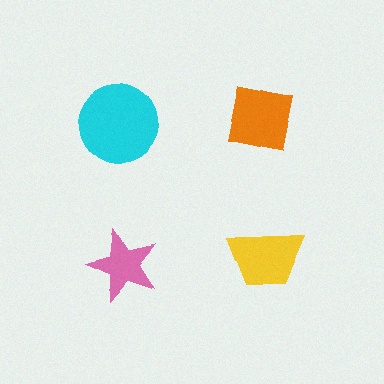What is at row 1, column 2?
An orange square.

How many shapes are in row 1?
2 shapes.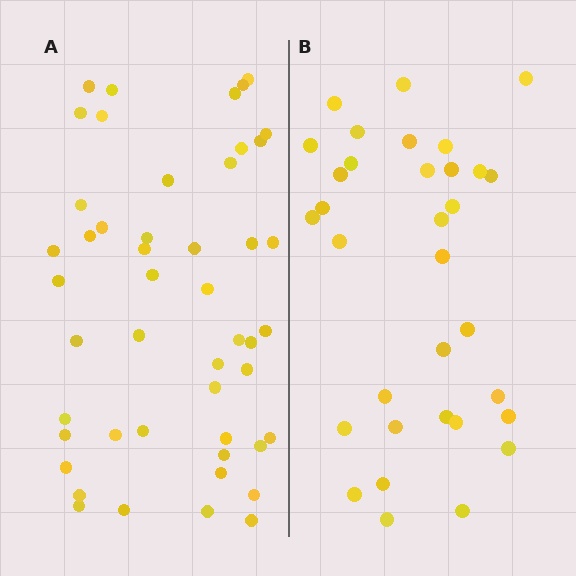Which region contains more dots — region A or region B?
Region A (the left region) has more dots.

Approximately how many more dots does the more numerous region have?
Region A has approximately 15 more dots than region B.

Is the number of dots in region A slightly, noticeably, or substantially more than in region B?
Region A has substantially more. The ratio is roughly 1.5 to 1.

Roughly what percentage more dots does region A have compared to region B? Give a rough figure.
About 45% more.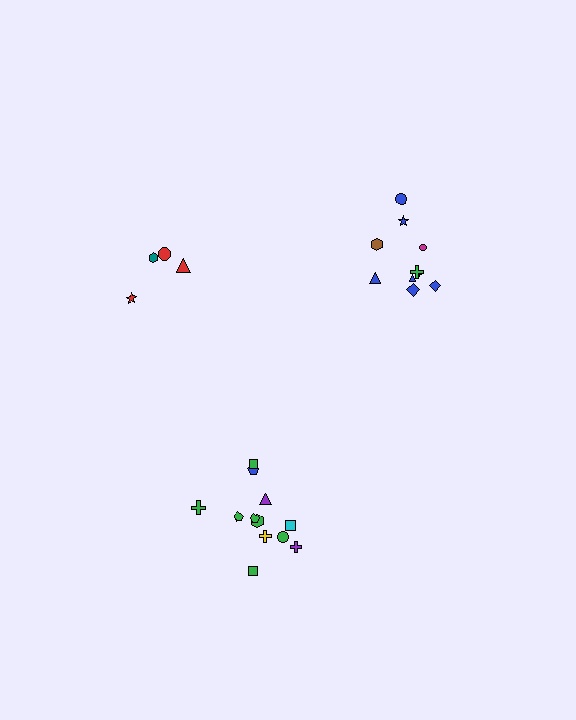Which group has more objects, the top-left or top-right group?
The top-right group.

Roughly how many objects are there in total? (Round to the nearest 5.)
Roughly 25 objects in total.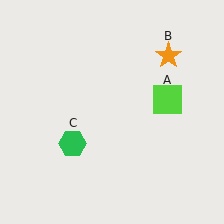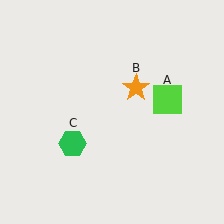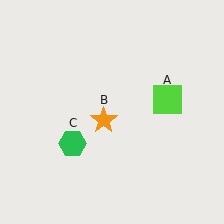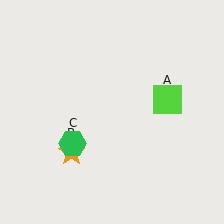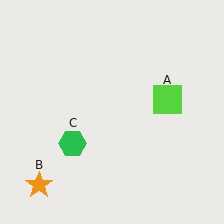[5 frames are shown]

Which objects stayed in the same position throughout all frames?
Lime square (object A) and green hexagon (object C) remained stationary.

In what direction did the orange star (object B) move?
The orange star (object B) moved down and to the left.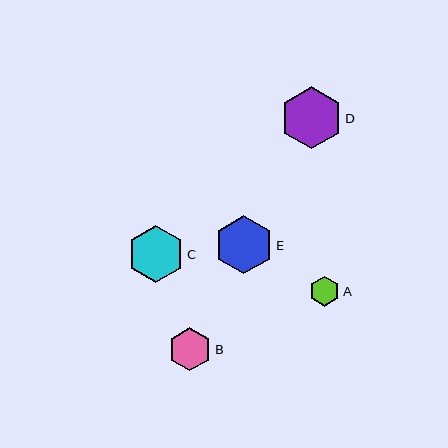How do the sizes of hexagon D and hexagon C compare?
Hexagon D and hexagon C are approximately the same size.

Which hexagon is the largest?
Hexagon D is the largest with a size of approximately 62 pixels.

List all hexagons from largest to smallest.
From largest to smallest: D, E, C, B, A.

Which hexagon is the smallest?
Hexagon A is the smallest with a size of approximately 30 pixels.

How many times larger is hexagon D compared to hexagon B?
Hexagon D is approximately 1.4 times the size of hexagon B.